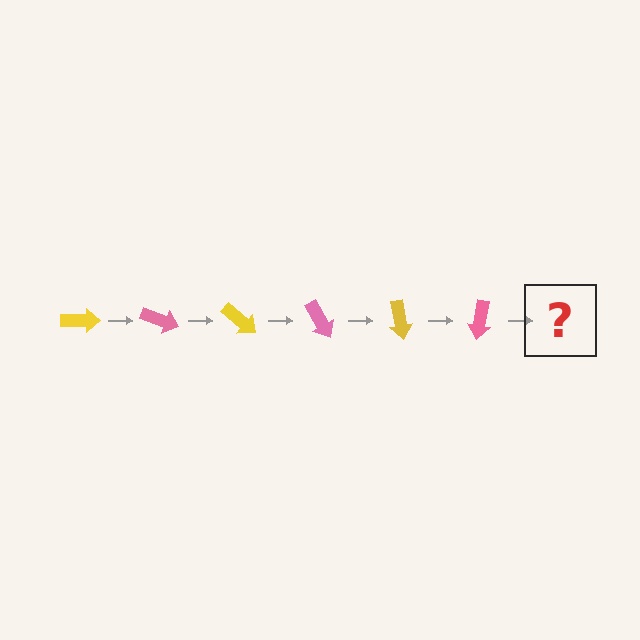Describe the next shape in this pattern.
It should be a yellow arrow, rotated 120 degrees from the start.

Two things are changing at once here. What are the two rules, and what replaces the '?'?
The two rules are that it rotates 20 degrees each step and the color cycles through yellow and pink. The '?' should be a yellow arrow, rotated 120 degrees from the start.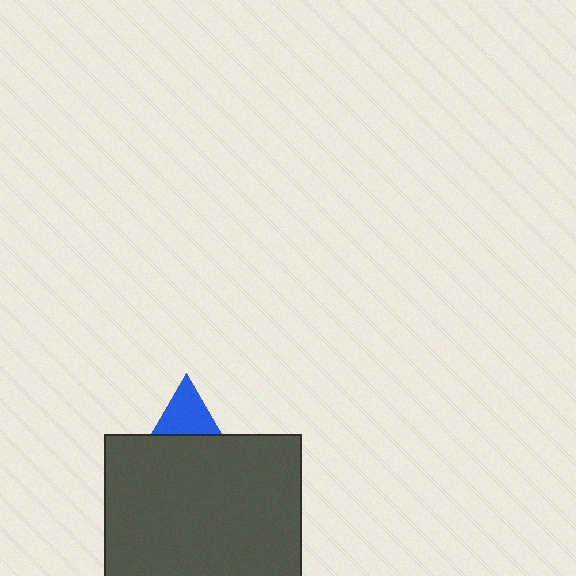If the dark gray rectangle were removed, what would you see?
You would see the complete blue triangle.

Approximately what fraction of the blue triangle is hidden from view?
Roughly 55% of the blue triangle is hidden behind the dark gray rectangle.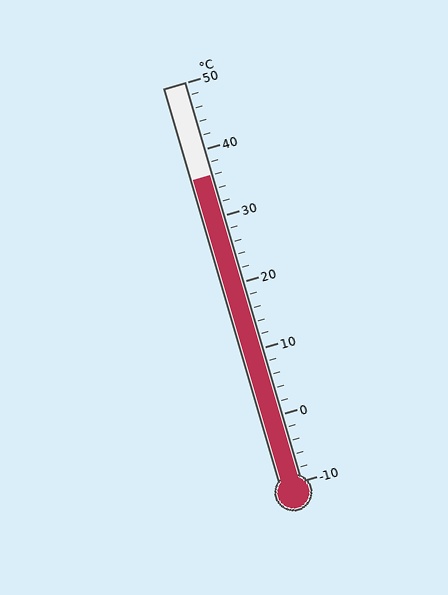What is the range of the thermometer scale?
The thermometer scale ranges from -10°C to 50°C.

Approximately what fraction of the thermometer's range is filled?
The thermometer is filled to approximately 75% of its range.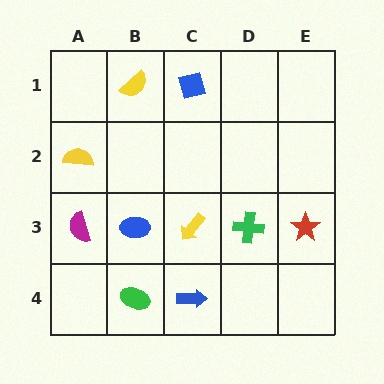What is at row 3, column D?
A green cross.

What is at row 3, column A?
A magenta semicircle.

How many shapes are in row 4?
2 shapes.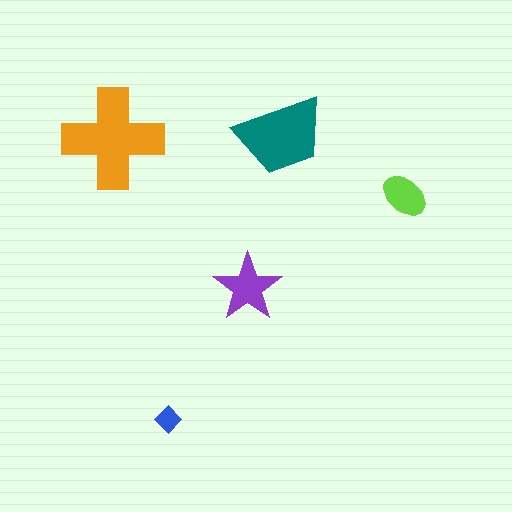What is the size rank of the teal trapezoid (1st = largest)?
2nd.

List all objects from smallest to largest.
The blue diamond, the lime ellipse, the purple star, the teal trapezoid, the orange cross.